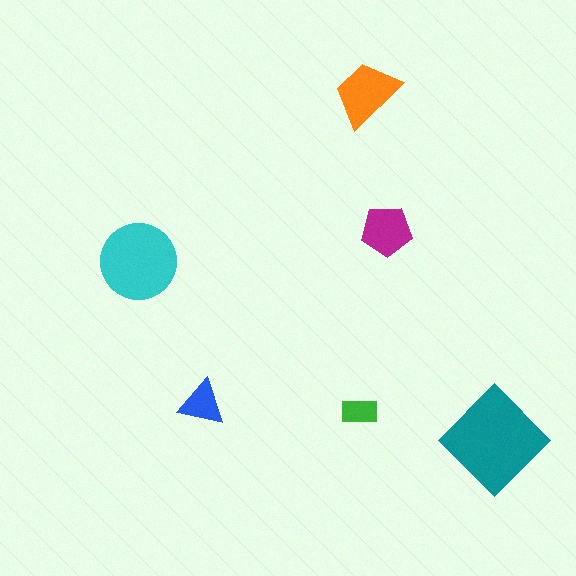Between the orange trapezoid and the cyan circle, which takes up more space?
The cyan circle.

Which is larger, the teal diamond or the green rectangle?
The teal diamond.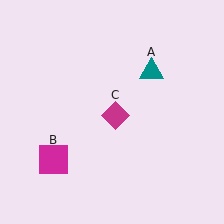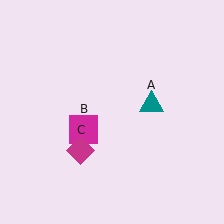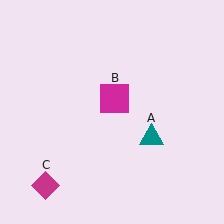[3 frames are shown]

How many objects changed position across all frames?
3 objects changed position: teal triangle (object A), magenta square (object B), magenta diamond (object C).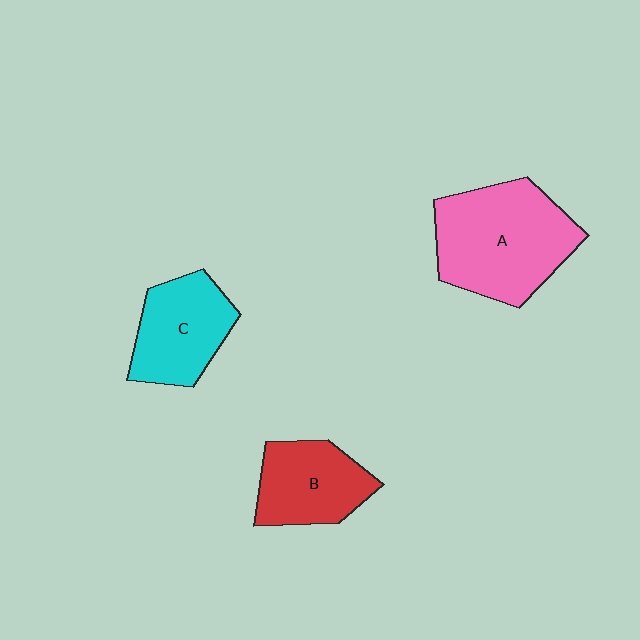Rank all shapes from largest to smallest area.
From largest to smallest: A (pink), C (cyan), B (red).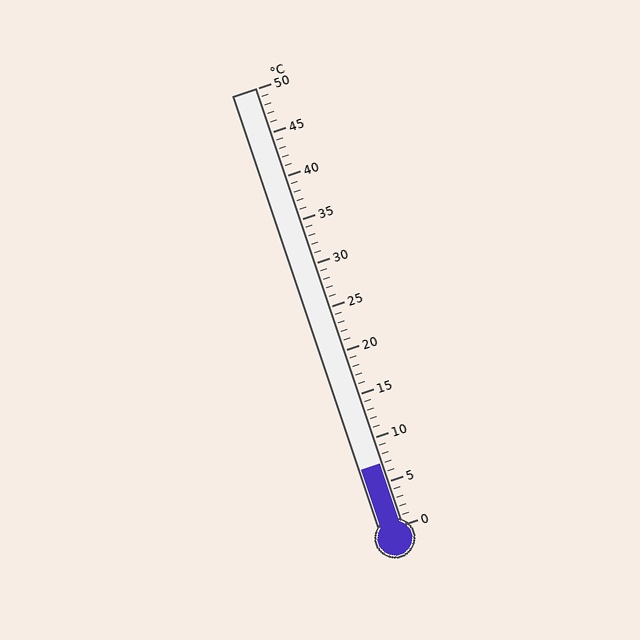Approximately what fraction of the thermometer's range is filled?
The thermometer is filled to approximately 15% of its range.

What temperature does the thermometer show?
The thermometer shows approximately 7°C.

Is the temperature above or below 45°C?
The temperature is below 45°C.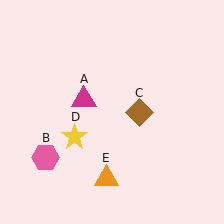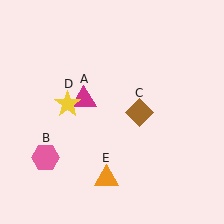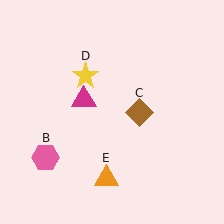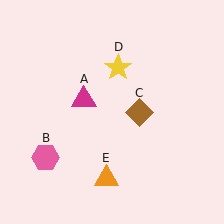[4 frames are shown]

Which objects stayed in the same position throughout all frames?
Magenta triangle (object A) and pink hexagon (object B) and brown diamond (object C) and orange triangle (object E) remained stationary.